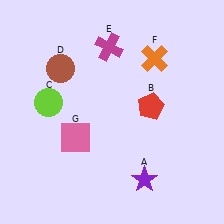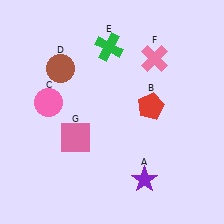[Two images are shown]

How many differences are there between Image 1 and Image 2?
There are 3 differences between the two images.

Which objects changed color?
C changed from lime to pink. E changed from magenta to green. F changed from orange to pink.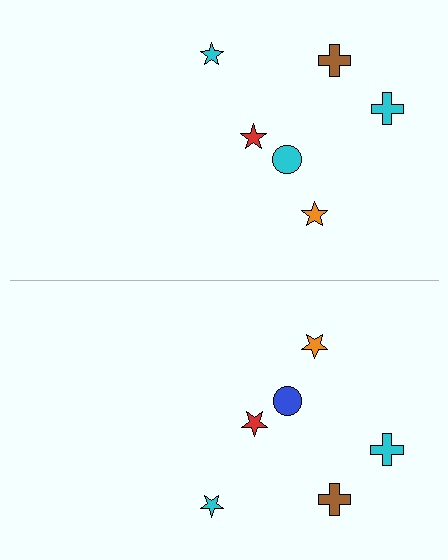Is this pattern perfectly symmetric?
No, the pattern is not perfectly symmetric. The blue circle on the bottom side breaks the symmetry — its mirror counterpart is cyan.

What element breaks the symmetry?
The blue circle on the bottom side breaks the symmetry — its mirror counterpart is cyan.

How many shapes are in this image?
There are 12 shapes in this image.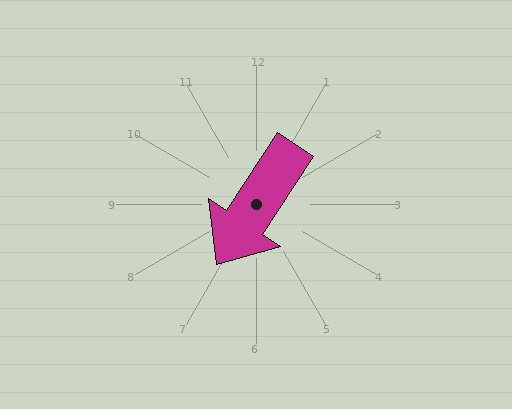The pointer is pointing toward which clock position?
Roughly 7 o'clock.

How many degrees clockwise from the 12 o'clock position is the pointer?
Approximately 213 degrees.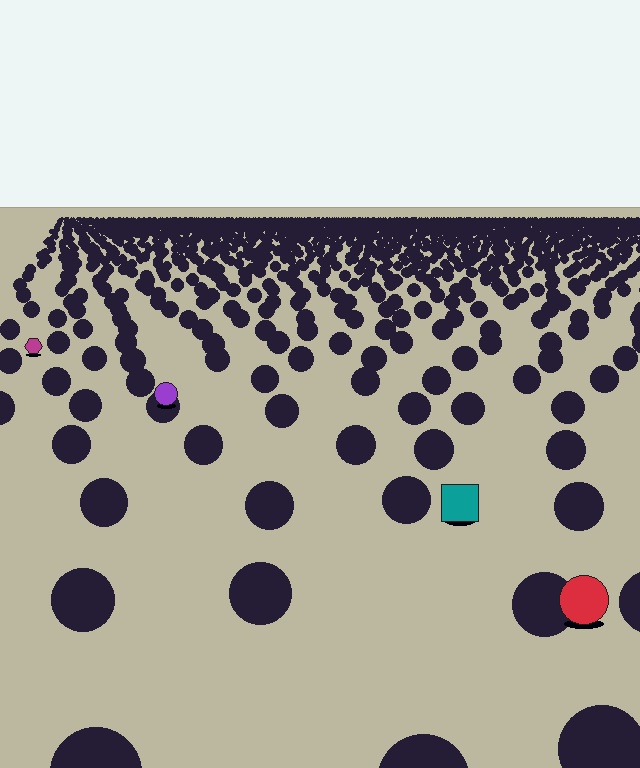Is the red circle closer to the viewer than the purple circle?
Yes. The red circle is closer — you can tell from the texture gradient: the ground texture is coarser near it.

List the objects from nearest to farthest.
From nearest to farthest: the red circle, the teal square, the purple circle, the magenta hexagon.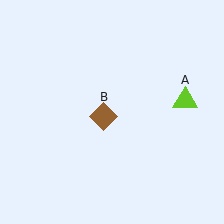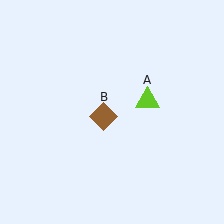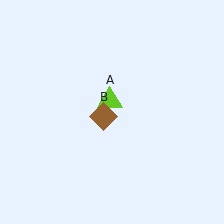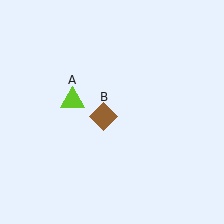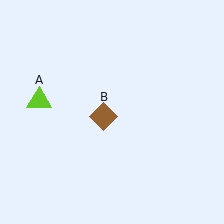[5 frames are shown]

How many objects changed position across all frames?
1 object changed position: lime triangle (object A).